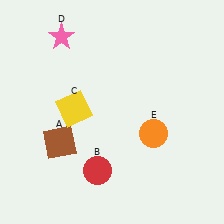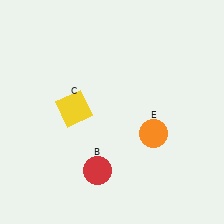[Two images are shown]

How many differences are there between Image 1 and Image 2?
There are 2 differences between the two images.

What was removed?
The brown square (A), the pink star (D) were removed in Image 2.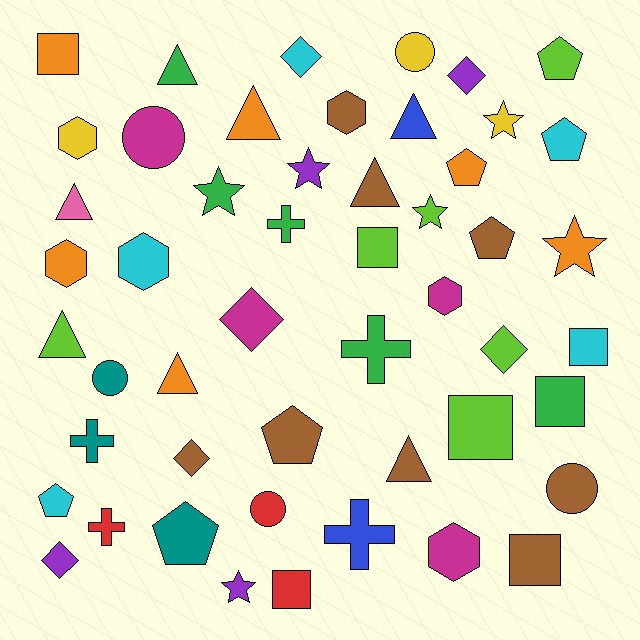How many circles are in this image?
There are 5 circles.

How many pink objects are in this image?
There is 1 pink object.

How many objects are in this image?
There are 50 objects.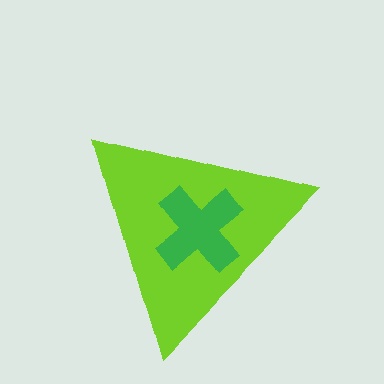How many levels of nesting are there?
2.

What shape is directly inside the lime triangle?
The green cross.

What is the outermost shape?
The lime triangle.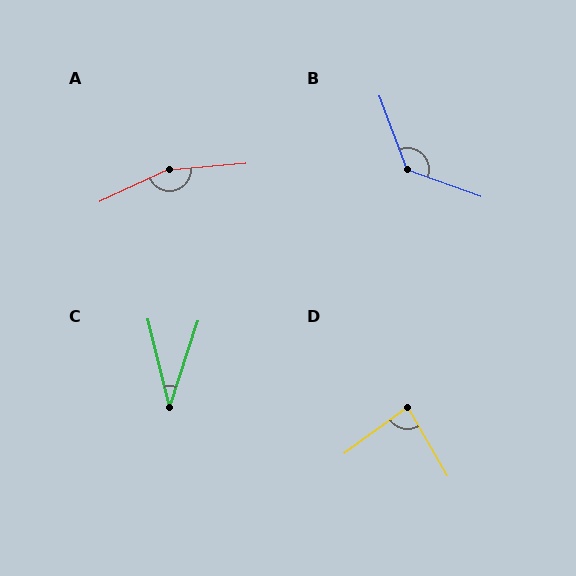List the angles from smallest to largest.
C (32°), D (84°), B (130°), A (160°).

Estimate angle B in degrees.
Approximately 130 degrees.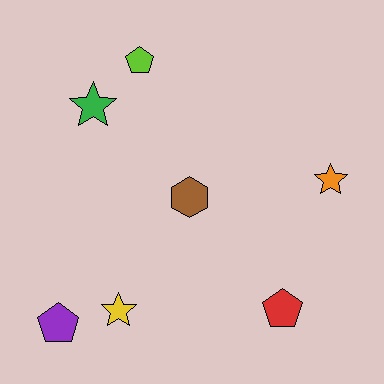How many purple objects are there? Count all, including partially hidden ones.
There is 1 purple object.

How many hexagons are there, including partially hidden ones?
There is 1 hexagon.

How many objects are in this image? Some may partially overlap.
There are 7 objects.